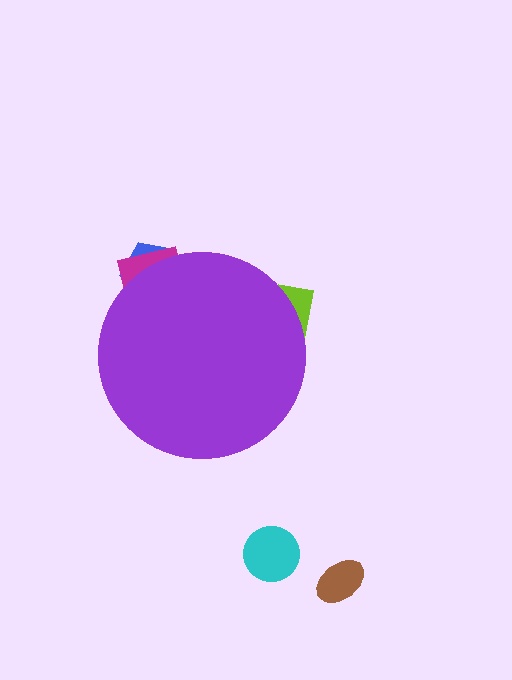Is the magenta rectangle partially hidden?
Yes, the magenta rectangle is partially hidden behind the purple circle.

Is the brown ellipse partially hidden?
No, the brown ellipse is fully visible.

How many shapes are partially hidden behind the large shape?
3 shapes are partially hidden.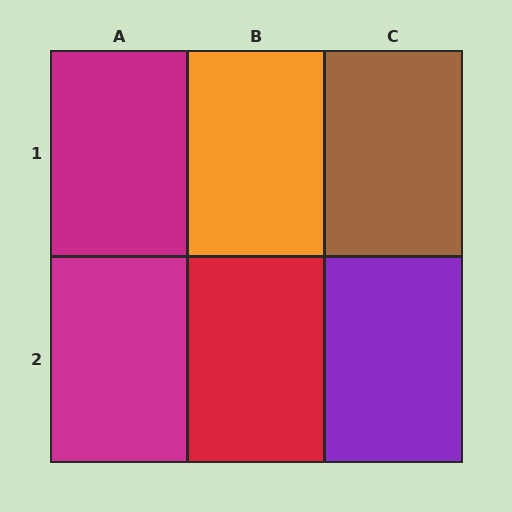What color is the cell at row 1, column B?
Orange.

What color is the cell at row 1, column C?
Brown.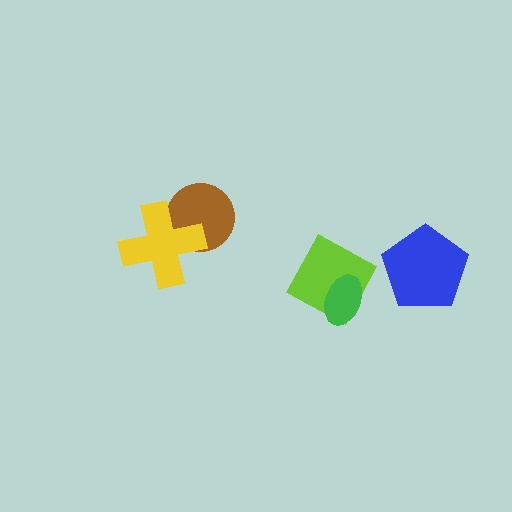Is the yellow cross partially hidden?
No, no other shape covers it.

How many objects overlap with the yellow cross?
1 object overlaps with the yellow cross.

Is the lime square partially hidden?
Yes, it is partially covered by another shape.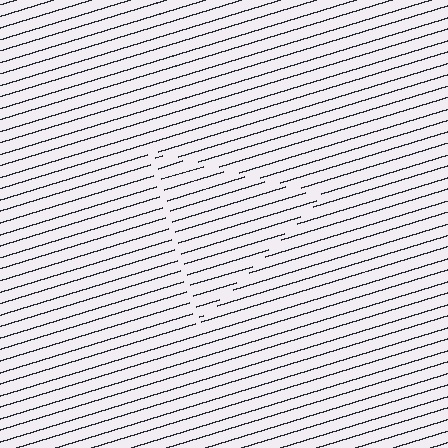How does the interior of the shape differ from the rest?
The interior of the shape contains the same grating, shifted by half a period — the contour is defined by the phase discontinuity where line-ends from the inner and outer gratings abut.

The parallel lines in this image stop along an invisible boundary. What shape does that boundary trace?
An illusory triangle. The interior of the shape contains the same grating, shifted by half a period — the contour is defined by the phase discontinuity where line-ends from the inner and outer gratings abut.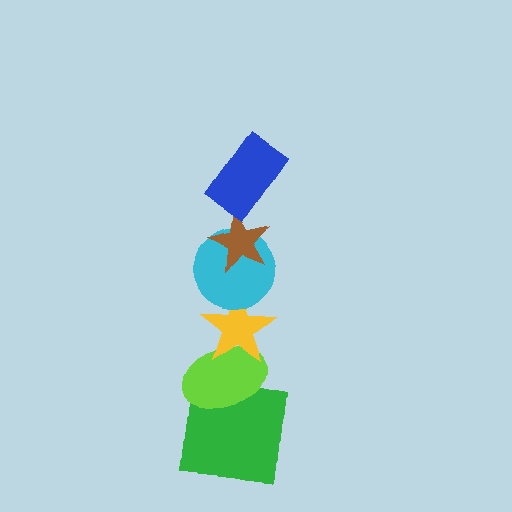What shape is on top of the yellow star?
The cyan circle is on top of the yellow star.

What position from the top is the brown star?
The brown star is 2nd from the top.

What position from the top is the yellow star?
The yellow star is 4th from the top.